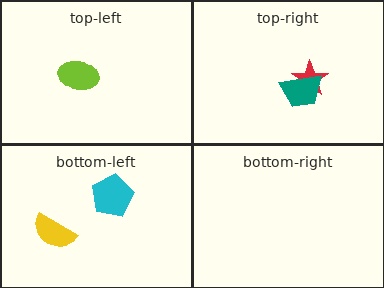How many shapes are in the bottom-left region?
2.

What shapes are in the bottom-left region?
The yellow semicircle, the cyan pentagon.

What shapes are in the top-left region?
The lime ellipse.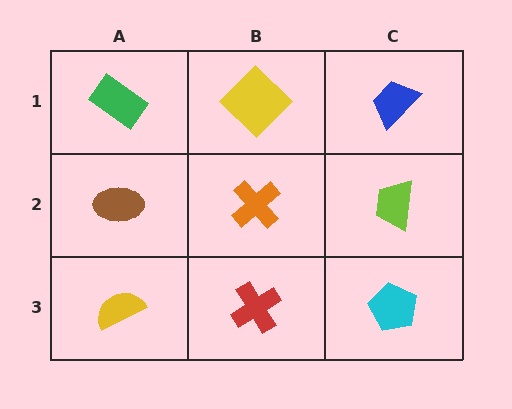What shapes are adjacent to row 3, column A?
A brown ellipse (row 2, column A), a red cross (row 3, column B).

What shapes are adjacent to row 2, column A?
A green rectangle (row 1, column A), a yellow semicircle (row 3, column A), an orange cross (row 2, column B).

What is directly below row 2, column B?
A red cross.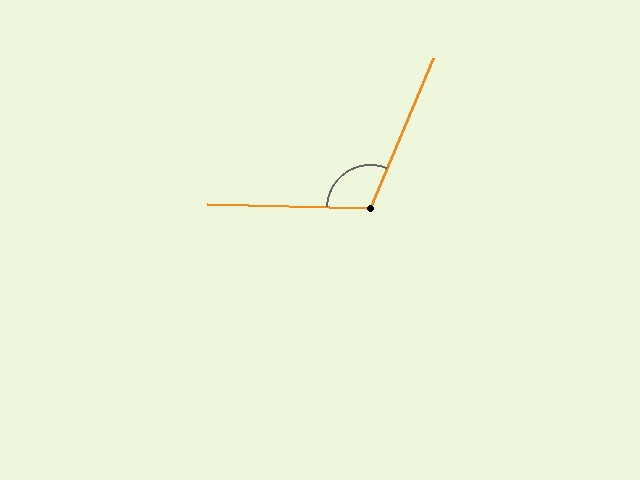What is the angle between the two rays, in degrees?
Approximately 111 degrees.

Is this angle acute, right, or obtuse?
It is obtuse.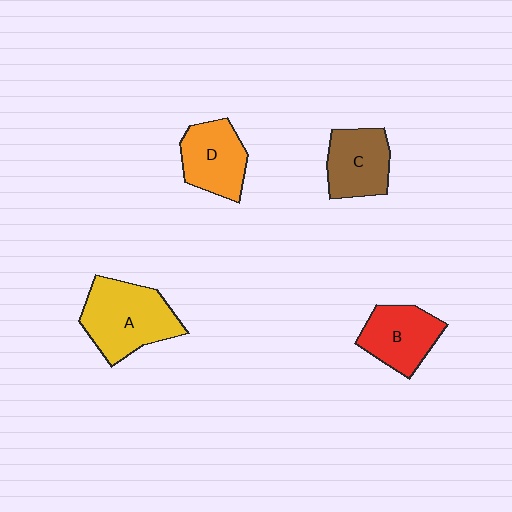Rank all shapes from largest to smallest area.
From largest to smallest: A (yellow), B (red), D (orange), C (brown).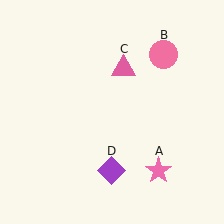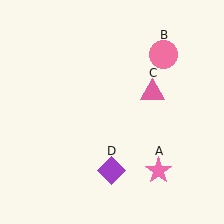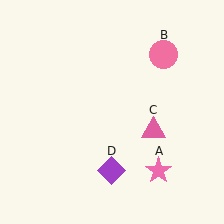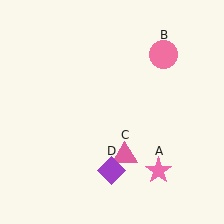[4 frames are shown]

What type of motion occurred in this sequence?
The pink triangle (object C) rotated clockwise around the center of the scene.